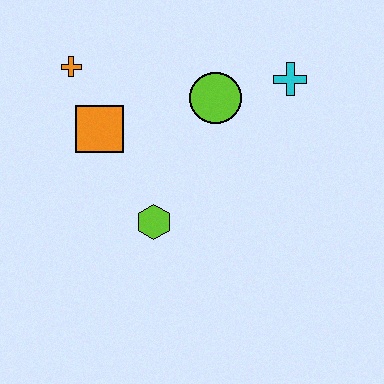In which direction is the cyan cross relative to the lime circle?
The cyan cross is to the right of the lime circle.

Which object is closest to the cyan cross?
The lime circle is closest to the cyan cross.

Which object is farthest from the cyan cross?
The orange cross is farthest from the cyan cross.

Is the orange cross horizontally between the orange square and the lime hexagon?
No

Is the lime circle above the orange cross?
No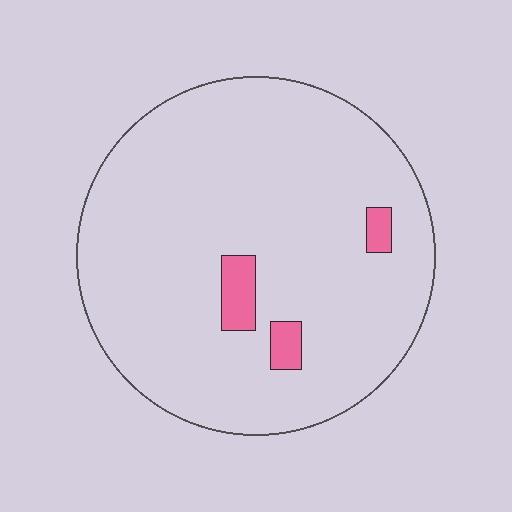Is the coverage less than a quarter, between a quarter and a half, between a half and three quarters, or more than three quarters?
Less than a quarter.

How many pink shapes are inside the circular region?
3.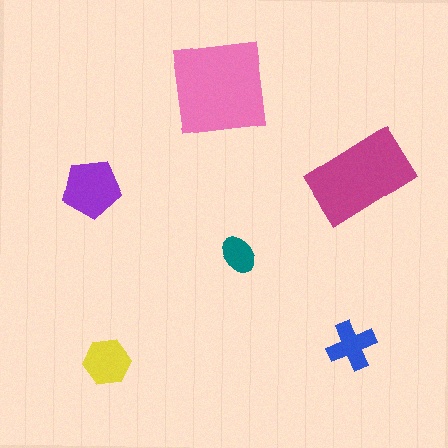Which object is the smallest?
The teal ellipse.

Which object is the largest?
The pink square.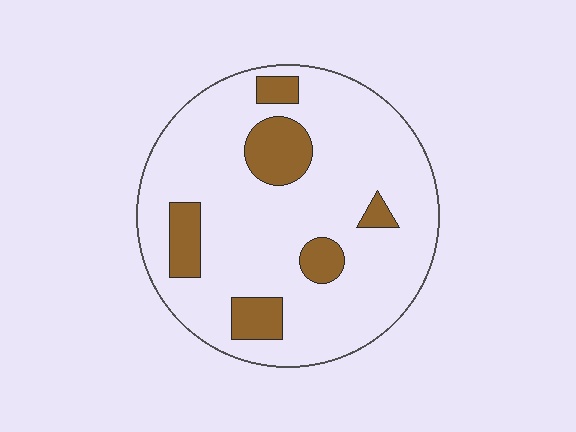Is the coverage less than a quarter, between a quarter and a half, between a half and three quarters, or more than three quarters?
Less than a quarter.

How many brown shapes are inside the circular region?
6.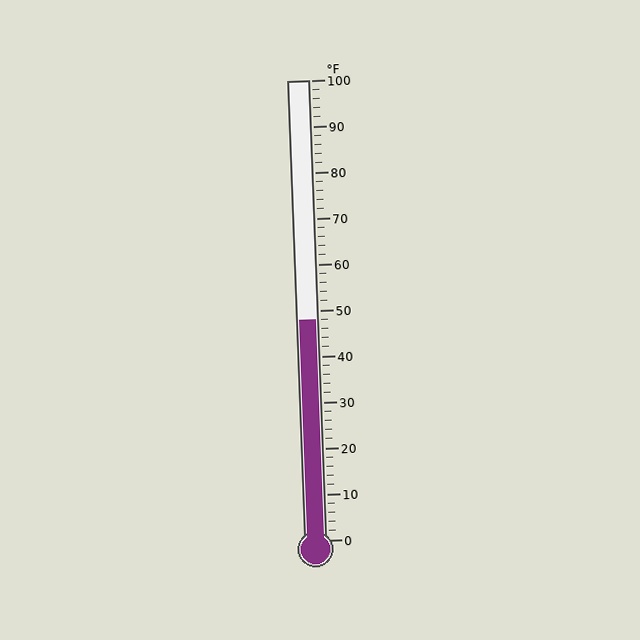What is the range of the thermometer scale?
The thermometer scale ranges from 0°F to 100°F.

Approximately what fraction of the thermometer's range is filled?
The thermometer is filled to approximately 50% of its range.